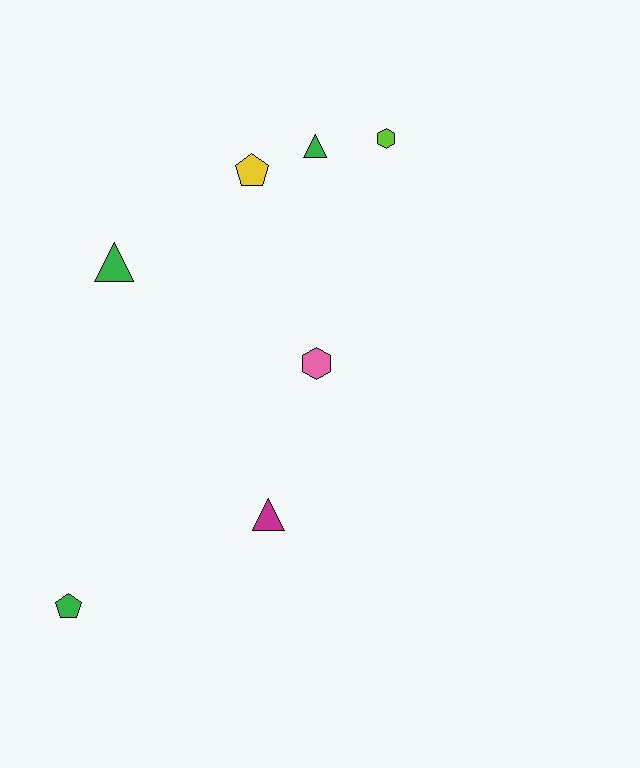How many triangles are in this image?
There are 3 triangles.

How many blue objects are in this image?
There are no blue objects.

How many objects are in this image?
There are 7 objects.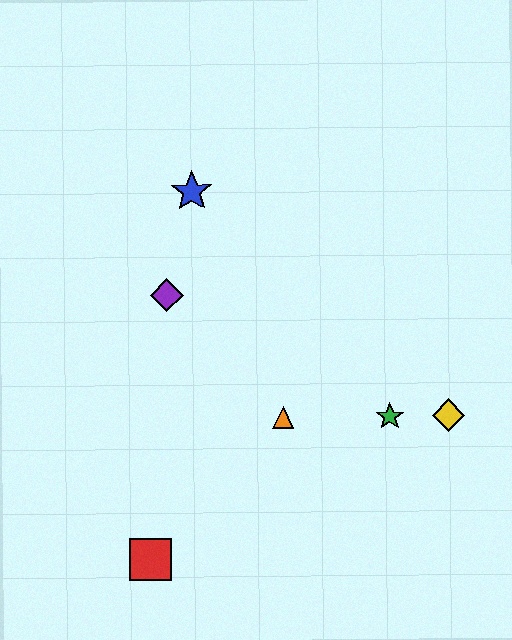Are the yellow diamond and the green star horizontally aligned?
Yes, both are at y≈416.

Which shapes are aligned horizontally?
The green star, the yellow diamond, the orange triangle are aligned horizontally.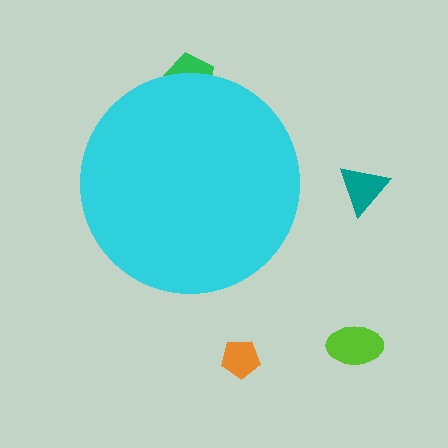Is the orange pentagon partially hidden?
No, the orange pentagon is fully visible.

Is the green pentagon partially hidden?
Yes, the green pentagon is partially hidden behind the cyan circle.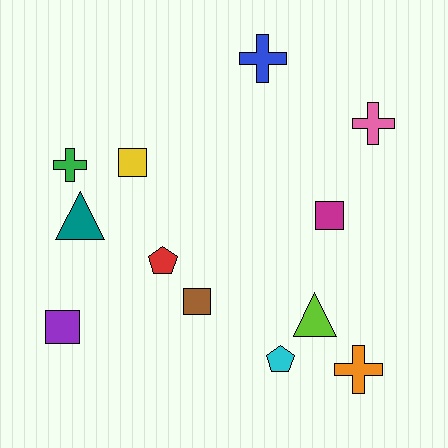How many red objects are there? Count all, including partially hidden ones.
There is 1 red object.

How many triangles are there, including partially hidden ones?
There are 2 triangles.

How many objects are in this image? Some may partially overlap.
There are 12 objects.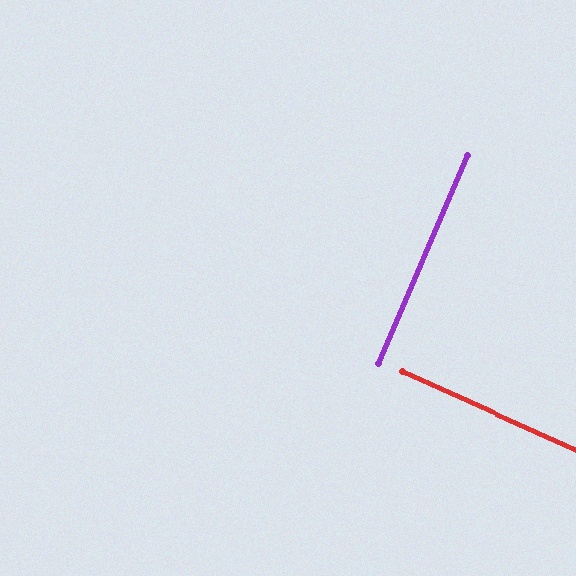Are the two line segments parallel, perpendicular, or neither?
Perpendicular — they meet at approximately 89°.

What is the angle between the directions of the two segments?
Approximately 89 degrees.